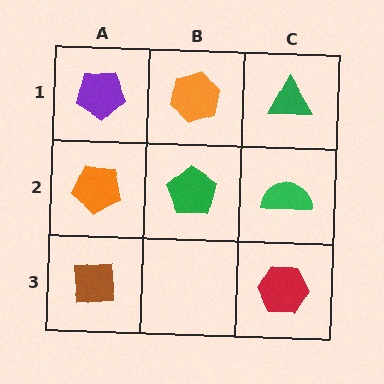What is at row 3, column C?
A red hexagon.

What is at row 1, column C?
A green triangle.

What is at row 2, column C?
A green semicircle.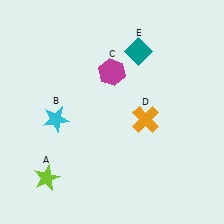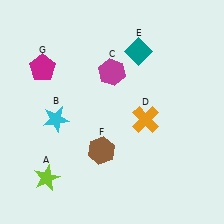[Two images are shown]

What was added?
A brown hexagon (F), a magenta pentagon (G) were added in Image 2.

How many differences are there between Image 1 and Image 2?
There are 2 differences between the two images.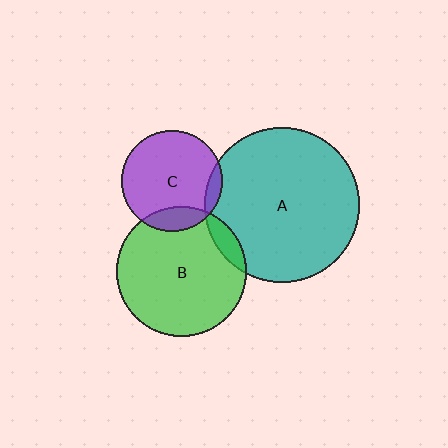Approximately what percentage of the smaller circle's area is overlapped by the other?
Approximately 10%.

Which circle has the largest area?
Circle A (teal).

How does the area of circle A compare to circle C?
Approximately 2.4 times.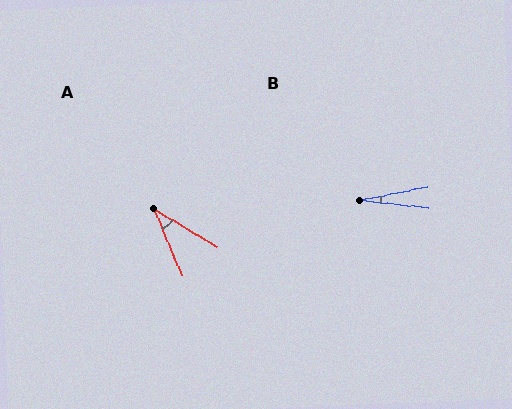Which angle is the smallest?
B, at approximately 17 degrees.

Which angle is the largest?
A, at approximately 36 degrees.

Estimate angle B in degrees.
Approximately 17 degrees.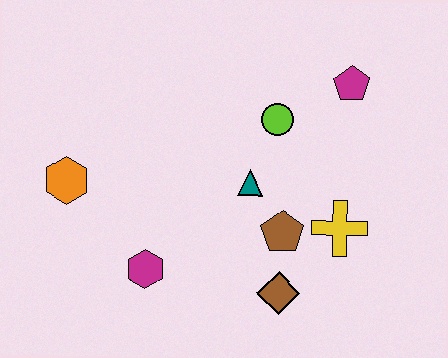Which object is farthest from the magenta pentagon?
The orange hexagon is farthest from the magenta pentagon.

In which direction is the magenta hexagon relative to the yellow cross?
The magenta hexagon is to the left of the yellow cross.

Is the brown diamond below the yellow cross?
Yes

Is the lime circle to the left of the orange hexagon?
No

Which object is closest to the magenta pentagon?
The lime circle is closest to the magenta pentagon.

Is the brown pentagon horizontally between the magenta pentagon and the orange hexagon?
Yes